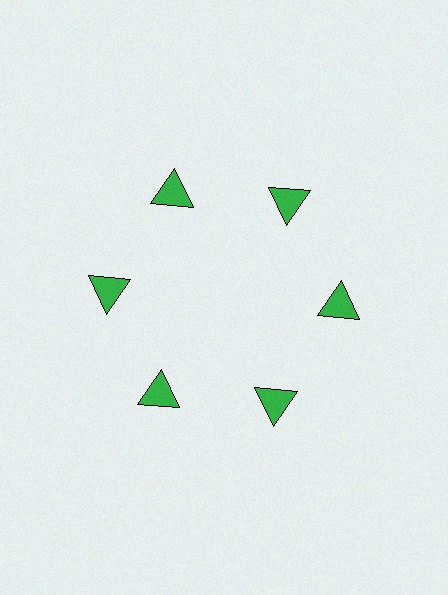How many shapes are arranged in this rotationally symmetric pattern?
There are 6 shapes, arranged in 6 groups of 1.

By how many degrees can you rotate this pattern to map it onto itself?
The pattern maps onto itself every 60 degrees of rotation.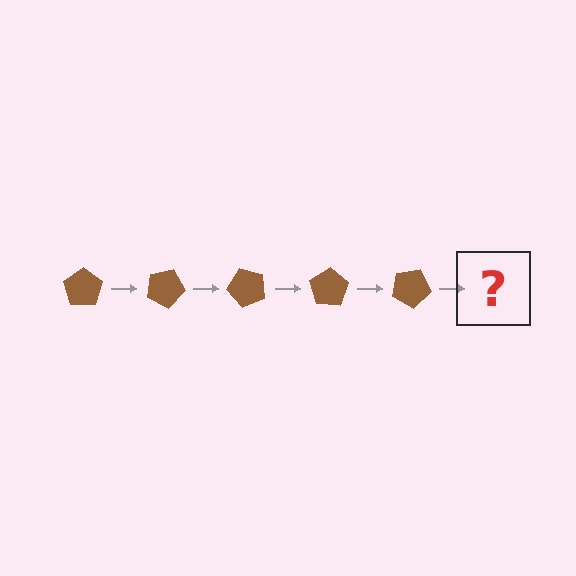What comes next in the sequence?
The next element should be a brown pentagon rotated 125 degrees.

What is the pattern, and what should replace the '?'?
The pattern is that the pentagon rotates 25 degrees each step. The '?' should be a brown pentagon rotated 125 degrees.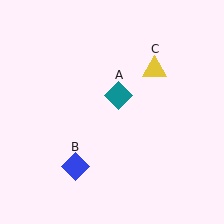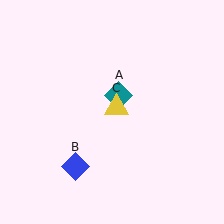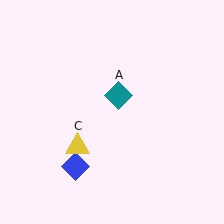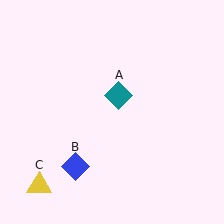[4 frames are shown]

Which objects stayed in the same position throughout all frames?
Teal diamond (object A) and blue diamond (object B) remained stationary.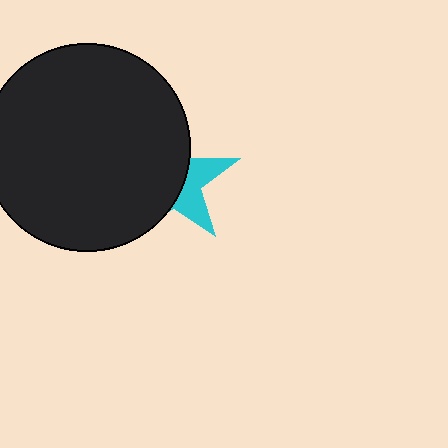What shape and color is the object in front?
The object in front is a black circle.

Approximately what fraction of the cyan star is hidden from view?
Roughly 65% of the cyan star is hidden behind the black circle.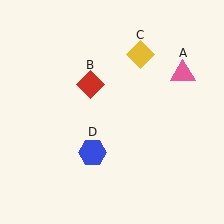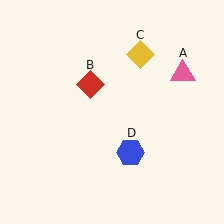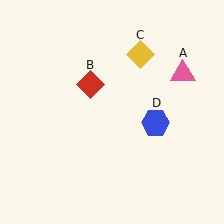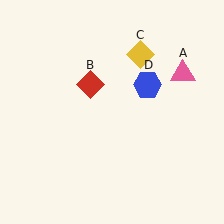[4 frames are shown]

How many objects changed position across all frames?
1 object changed position: blue hexagon (object D).